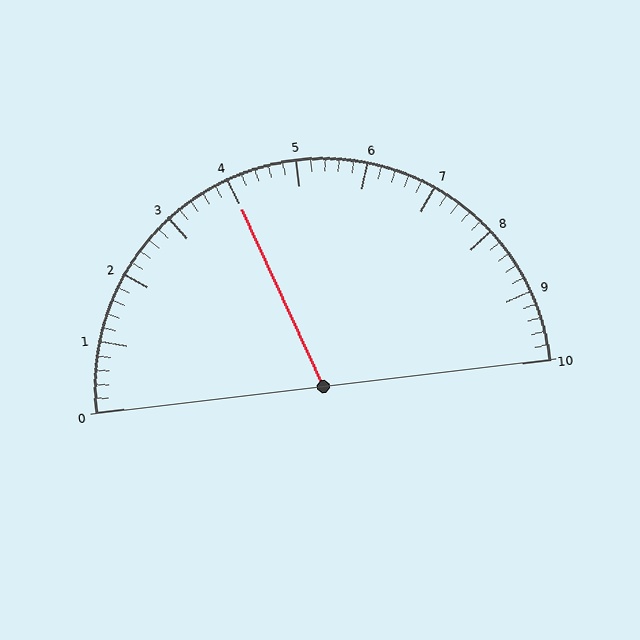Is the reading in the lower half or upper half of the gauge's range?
The reading is in the lower half of the range (0 to 10).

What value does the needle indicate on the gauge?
The needle indicates approximately 4.0.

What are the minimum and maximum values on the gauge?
The gauge ranges from 0 to 10.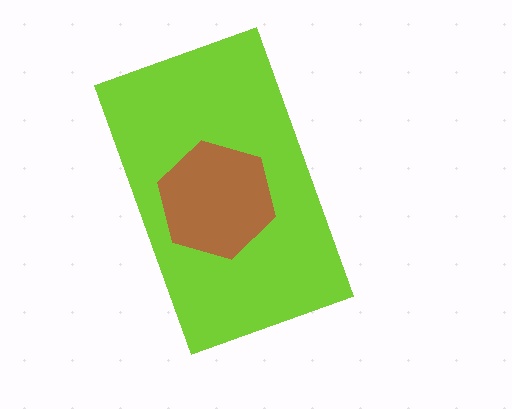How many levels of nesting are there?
2.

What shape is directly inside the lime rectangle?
The brown hexagon.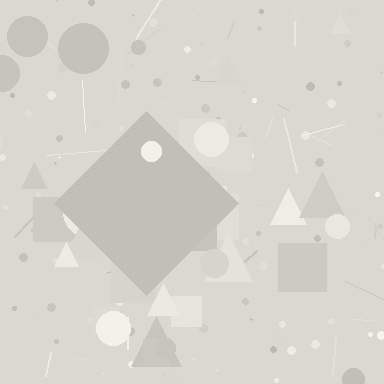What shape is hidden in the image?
A diamond is hidden in the image.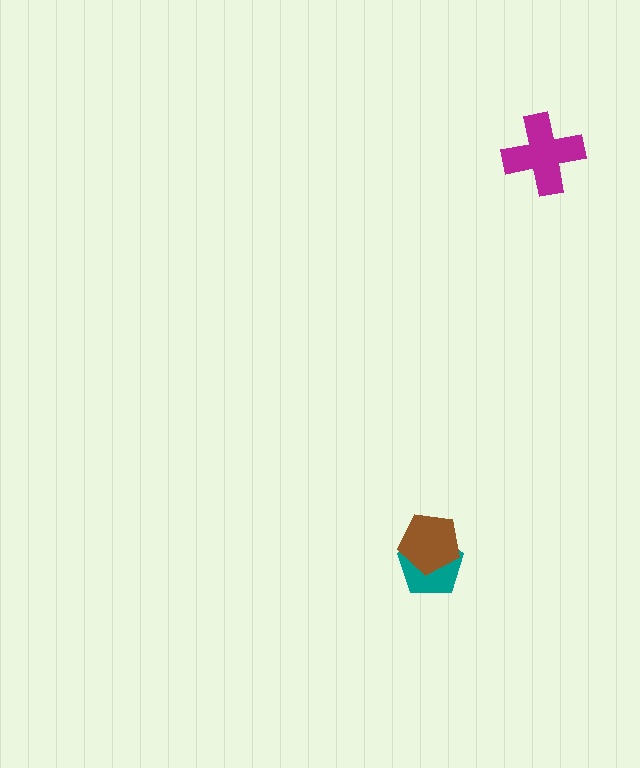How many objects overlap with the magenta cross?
0 objects overlap with the magenta cross.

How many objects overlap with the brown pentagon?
1 object overlaps with the brown pentagon.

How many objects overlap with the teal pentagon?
1 object overlaps with the teal pentagon.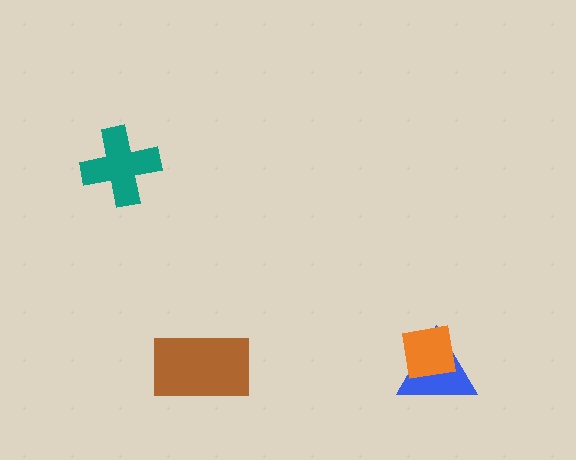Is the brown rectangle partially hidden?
No, no other shape covers it.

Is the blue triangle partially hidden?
Yes, it is partially covered by another shape.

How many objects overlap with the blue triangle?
1 object overlaps with the blue triangle.